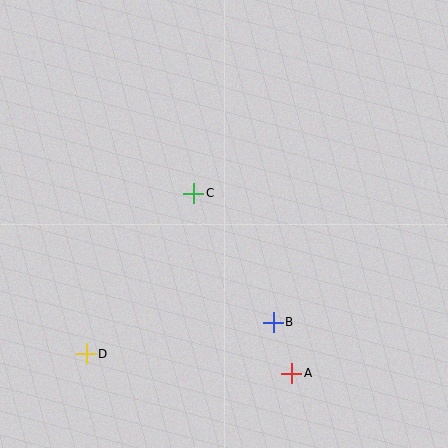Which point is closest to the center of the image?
Point C at (194, 193) is closest to the center.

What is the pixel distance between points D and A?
The distance between D and A is 207 pixels.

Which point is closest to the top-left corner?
Point C is closest to the top-left corner.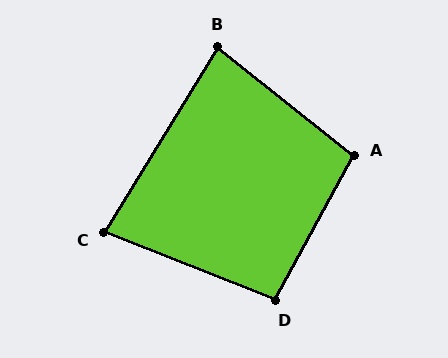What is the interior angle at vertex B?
Approximately 83 degrees (acute).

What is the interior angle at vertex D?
Approximately 97 degrees (obtuse).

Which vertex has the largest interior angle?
A, at approximately 100 degrees.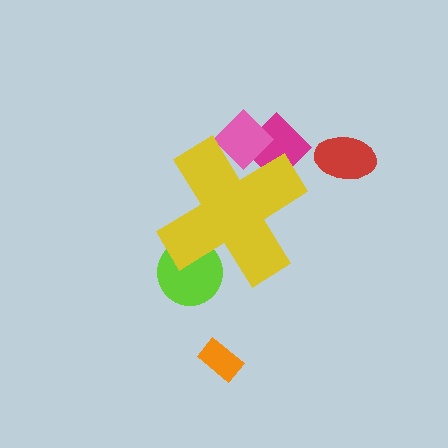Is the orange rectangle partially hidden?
No, the orange rectangle is fully visible.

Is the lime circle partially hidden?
Yes, the lime circle is partially hidden behind the yellow cross.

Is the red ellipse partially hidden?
No, the red ellipse is fully visible.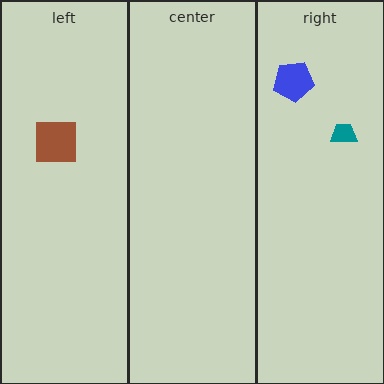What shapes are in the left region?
The brown square.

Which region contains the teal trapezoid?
The right region.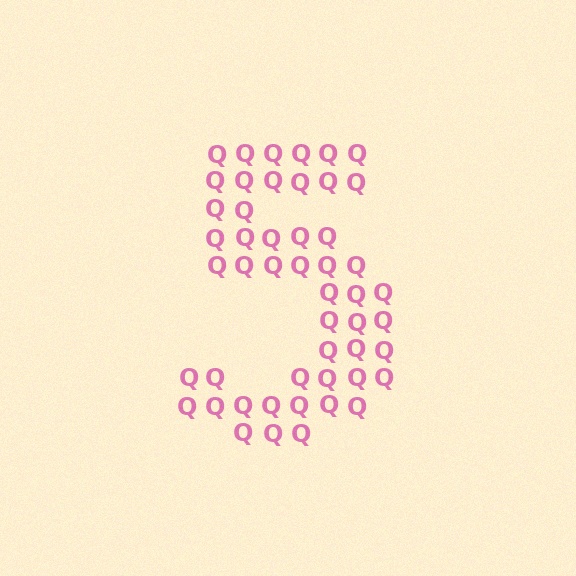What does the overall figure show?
The overall figure shows the digit 5.